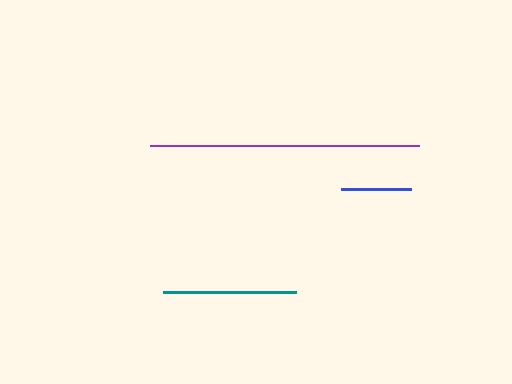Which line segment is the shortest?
The blue line is the shortest at approximately 70 pixels.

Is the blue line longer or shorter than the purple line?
The purple line is longer than the blue line.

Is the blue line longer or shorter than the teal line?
The teal line is longer than the blue line.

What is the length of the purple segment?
The purple segment is approximately 268 pixels long.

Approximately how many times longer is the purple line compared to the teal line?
The purple line is approximately 2.0 times the length of the teal line.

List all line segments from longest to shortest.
From longest to shortest: purple, teal, blue.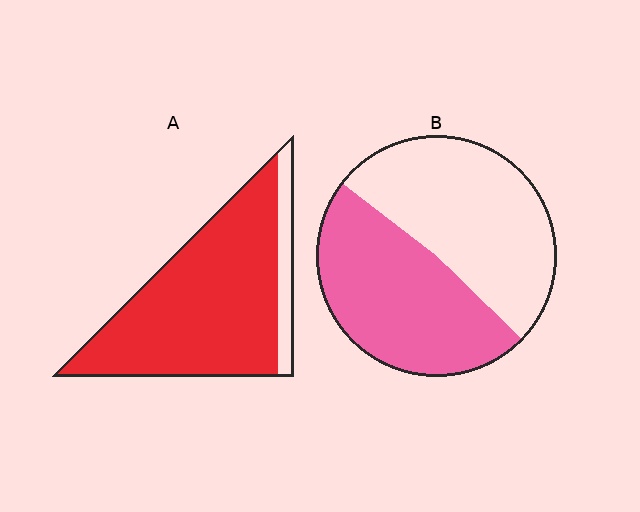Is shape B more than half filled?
Roughly half.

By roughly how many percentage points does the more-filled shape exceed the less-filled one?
By roughly 40 percentage points (A over B).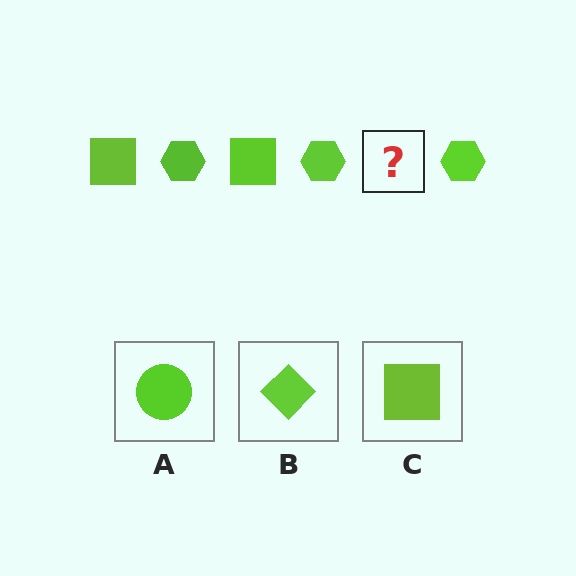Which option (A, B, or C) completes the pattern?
C.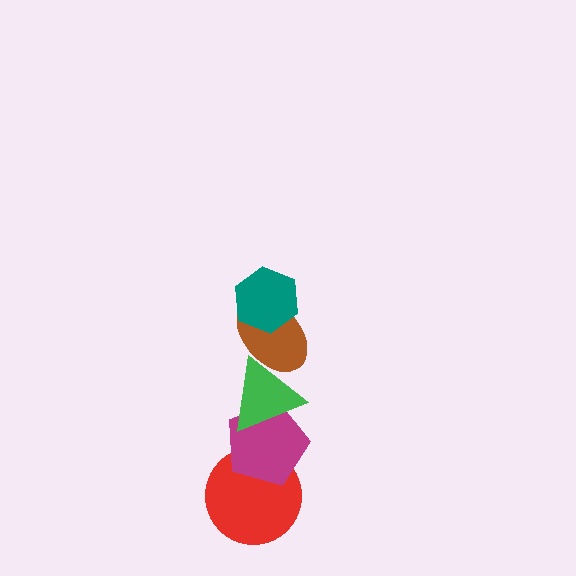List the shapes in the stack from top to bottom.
From top to bottom: the teal hexagon, the brown ellipse, the green triangle, the magenta pentagon, the red circle.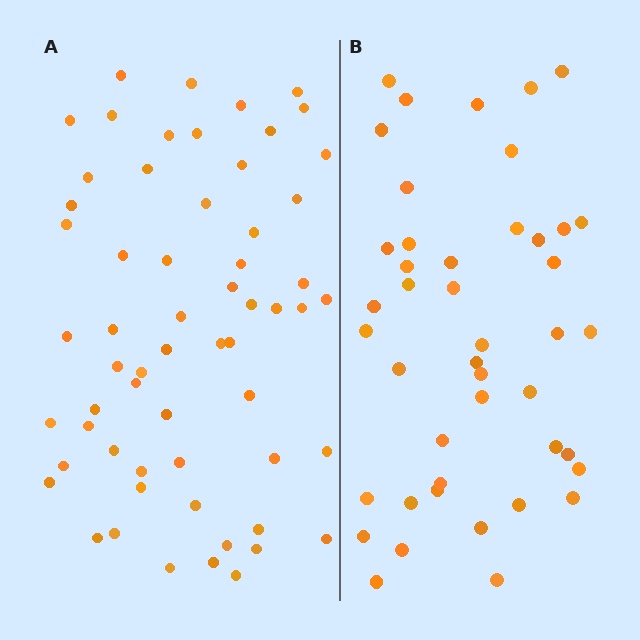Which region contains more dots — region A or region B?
Region A (the left region) has more dots.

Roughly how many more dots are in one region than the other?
Region A has approximately 15 more dots than region B.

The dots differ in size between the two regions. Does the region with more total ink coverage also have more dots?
No. Region B has more total ink coverage because its dots are larger, but region A actually contains more individual dots. Total area can be misleading — the number of items is what matters here.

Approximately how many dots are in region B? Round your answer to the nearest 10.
About 40 dots. (The exact count is 44, which rounds to 40.)